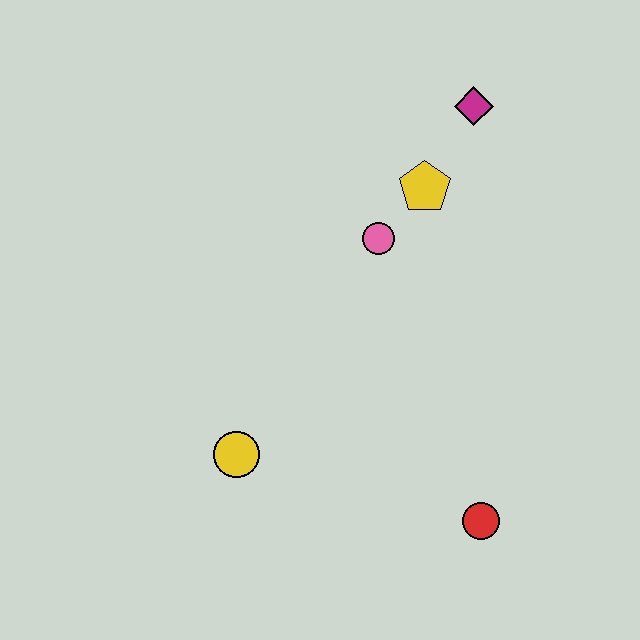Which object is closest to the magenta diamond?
The yellow pentagon is closest to the magenta diamond.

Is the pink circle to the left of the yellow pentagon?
Yes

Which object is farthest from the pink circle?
The red circle is farthest from the pink circle.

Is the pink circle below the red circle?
No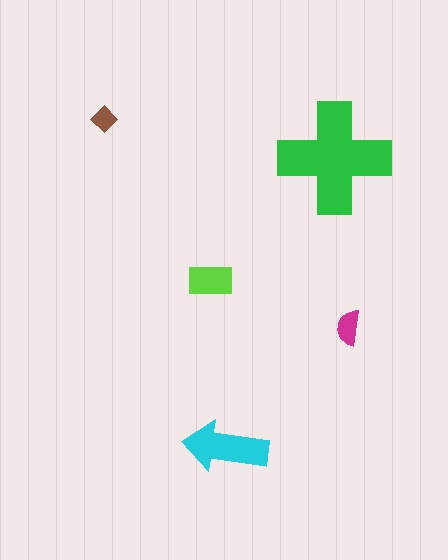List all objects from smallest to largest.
The brown diamond, the magenta semicircle, the lime rectangle, the cyan arrow, the green cross.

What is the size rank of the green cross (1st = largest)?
1st.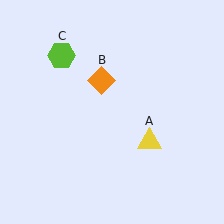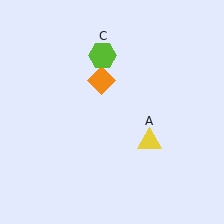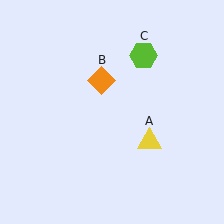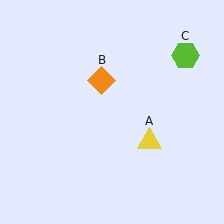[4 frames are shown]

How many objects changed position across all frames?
1 object changed position: lime hexagon (object C).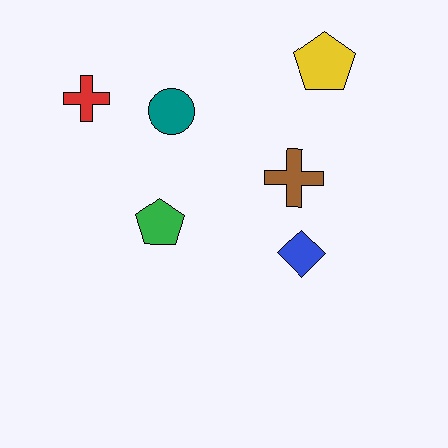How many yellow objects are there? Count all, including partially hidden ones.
There is 1 yellow object.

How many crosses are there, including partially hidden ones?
There are 2 crosses.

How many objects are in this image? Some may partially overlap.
There are 6 objects.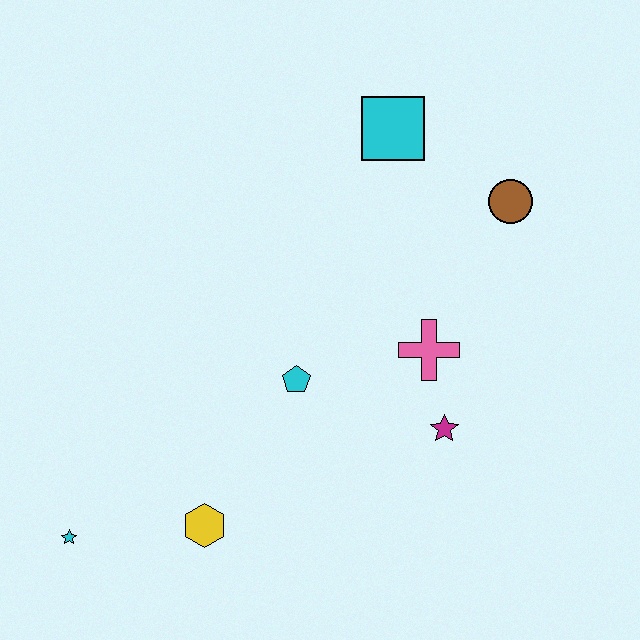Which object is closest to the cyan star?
The yellow hexagon is closest to the cyan star.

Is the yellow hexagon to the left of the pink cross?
Yes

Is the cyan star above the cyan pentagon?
No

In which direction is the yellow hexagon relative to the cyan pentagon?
The yellow hexagon is below the cyan pentagon.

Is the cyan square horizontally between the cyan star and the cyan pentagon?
No